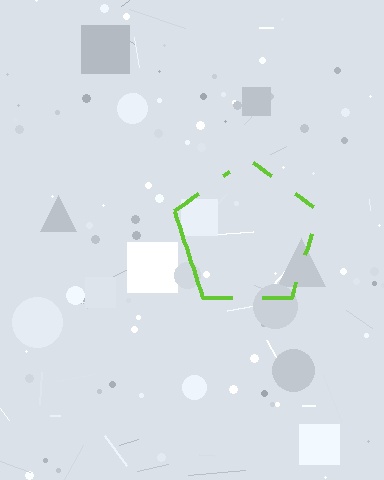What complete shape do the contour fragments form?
The contour fragments form a pentagon.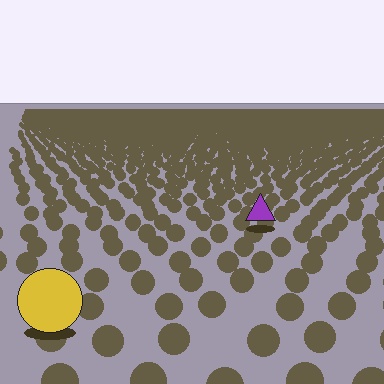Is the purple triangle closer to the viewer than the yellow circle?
No. The yellow circle is closer — you can tell from the texture gradient: the ground texture is coarser near it.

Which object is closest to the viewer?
The yellow circle is closest. The texture marks near it are larger and more spread out.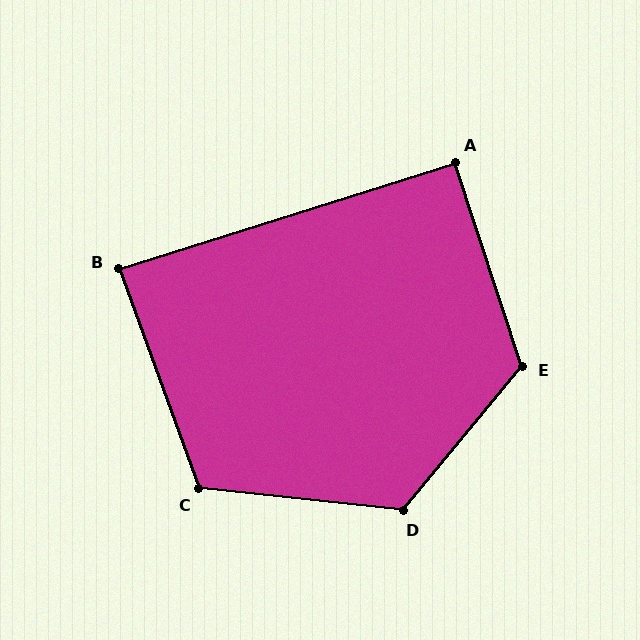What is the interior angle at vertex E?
Approximately 122 degrees (obtuse).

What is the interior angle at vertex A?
Approximately 91 degrees (approximately right).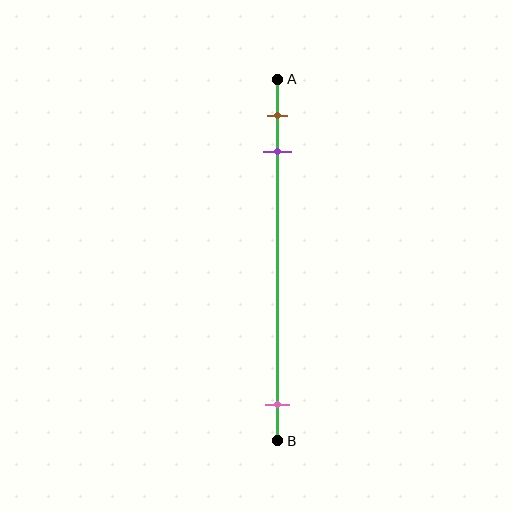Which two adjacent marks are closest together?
The brown and purple marks are the closest adjacent pair.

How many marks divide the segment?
There are 3 marks dividing the segment.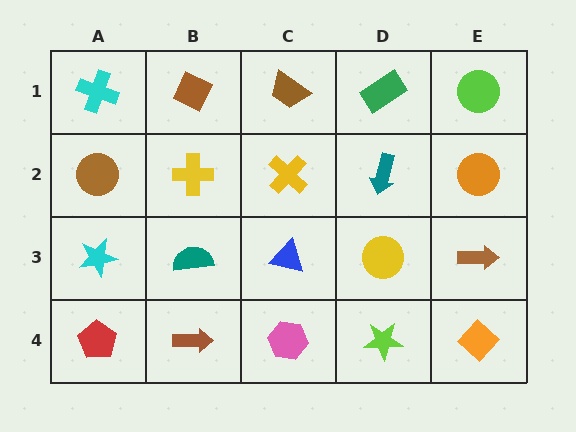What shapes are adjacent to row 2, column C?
A brown trapezoid (row 1, column C), a blue triangle (row 3, column C), a yellow cross (row 2, column B), a teal arrow (row 2, column D).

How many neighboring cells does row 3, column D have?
4.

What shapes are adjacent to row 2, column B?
A brown diamond (row 1, column B), a teal semicircle (row 3, column B), a brown circle (row 2, column A), a yellow cross (row 2, column C).